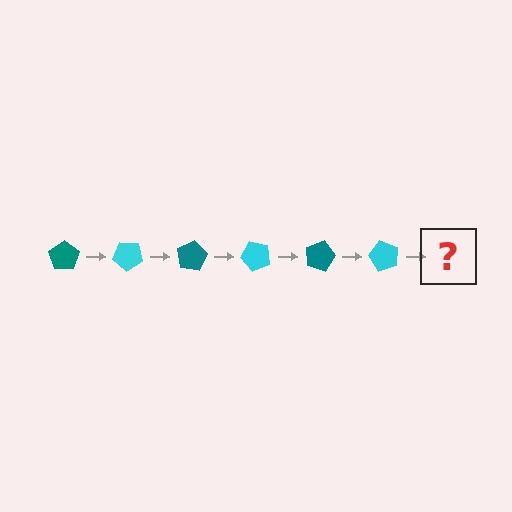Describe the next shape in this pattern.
It should be a teal pentagon, rotated 240 degrees from the start.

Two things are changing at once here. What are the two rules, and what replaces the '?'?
The two rules are that it rotates 40 degrees each step and the color cycles through teal and cyan. The '?' should be a teal pentagon, rotated 240 degrees from the start.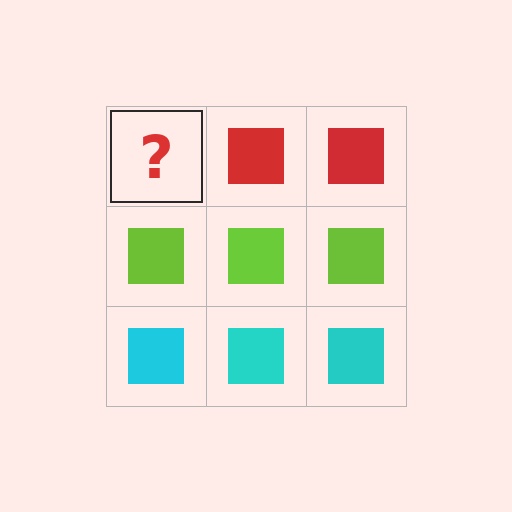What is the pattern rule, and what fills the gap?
The rule is that each row has a consistent color. The gap should be filled with a red square.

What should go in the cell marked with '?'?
The missing cell should contain a red square.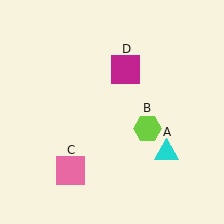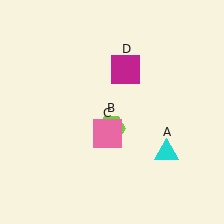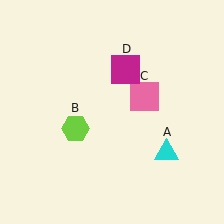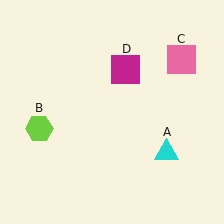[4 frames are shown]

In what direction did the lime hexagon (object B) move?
The lime hexagon (object B) moved left.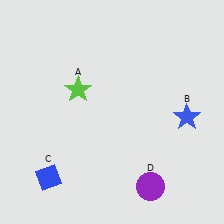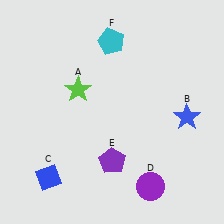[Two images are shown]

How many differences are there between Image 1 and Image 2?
There are 2 differences between the two images.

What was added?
A purple pentagon (E), a cyan pentagon (F) were added in Image 2.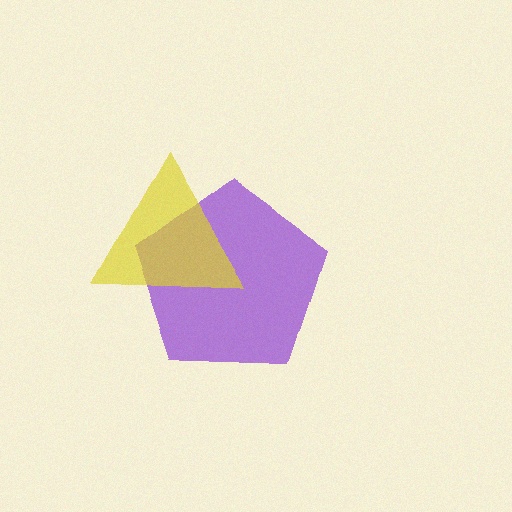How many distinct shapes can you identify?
There are 2 distinct shapes: a purple pentagon, a yellow triangle.